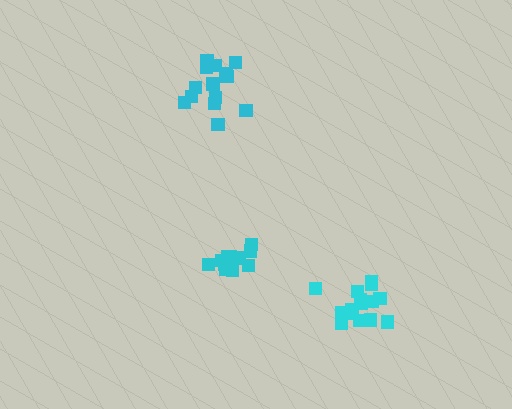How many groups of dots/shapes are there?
There are 3 groups.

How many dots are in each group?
Group 1: 14 dots, Group 2: 12 dots, Group 3: 15 dots (41 total).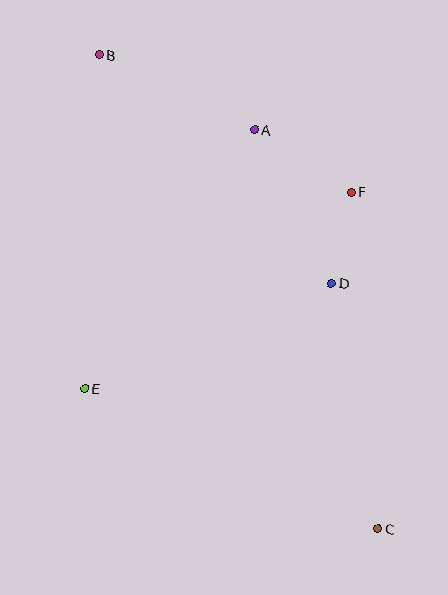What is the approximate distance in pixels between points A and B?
The distance between A and B is approximately 172 pixels.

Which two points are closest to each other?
Points D and F are closest to each other.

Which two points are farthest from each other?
Points B and C are farthest from each other.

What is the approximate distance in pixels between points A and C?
The distance between A and C is approximately 418 pixels.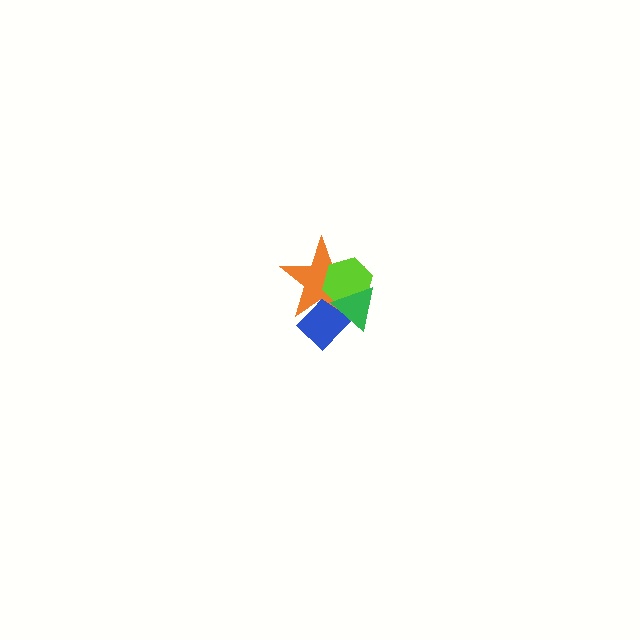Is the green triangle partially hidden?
No, no other shape covers it.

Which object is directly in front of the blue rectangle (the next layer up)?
The orange star is directly in front of the blue rectangle.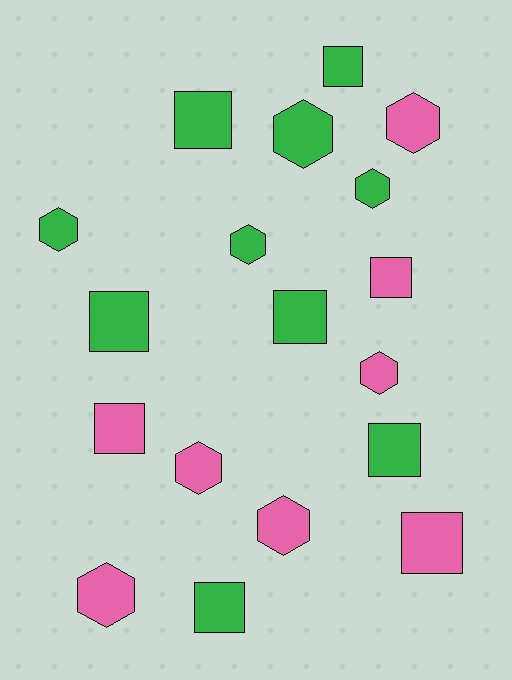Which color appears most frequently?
Green, with 10 objects.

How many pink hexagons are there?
There are 5 pink hexagons.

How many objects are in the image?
There are 18 objects.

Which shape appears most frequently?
Square, with 9 objects.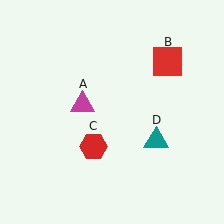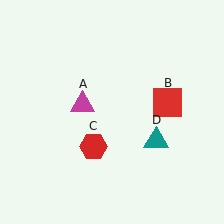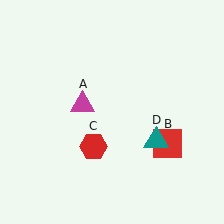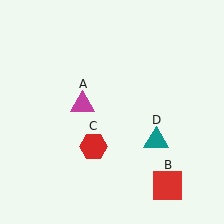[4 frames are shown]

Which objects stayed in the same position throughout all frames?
Magenta triangle (object A) and red hexagon (object C) and teal triangle (object D) remained stationary.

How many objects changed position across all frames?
1 object changed position: red square (object B).